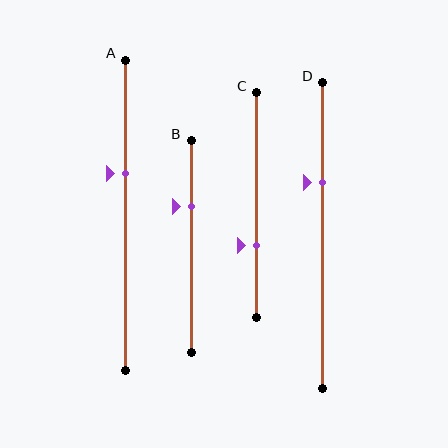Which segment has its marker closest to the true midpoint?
Segment A has its marker closest to the true midpoint.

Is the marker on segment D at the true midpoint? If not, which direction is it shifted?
No, the marker on segment D is shifted upward by about 17% of the segment length.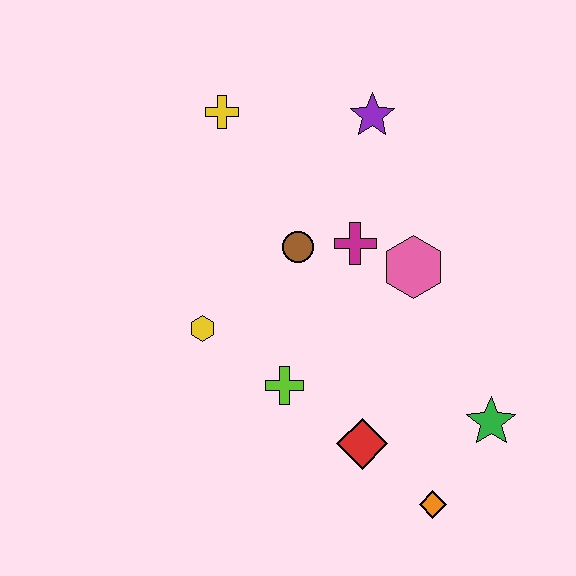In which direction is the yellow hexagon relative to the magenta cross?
The yellow hexagon is to the left of the magenta cross.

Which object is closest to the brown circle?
The magenta cross is closest to the brown circle.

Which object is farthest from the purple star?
The orange diamond is farthest from the purple star.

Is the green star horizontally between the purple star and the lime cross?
No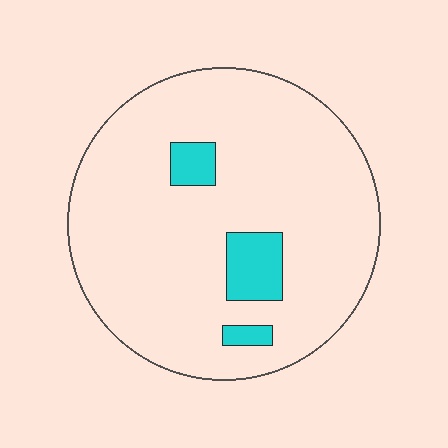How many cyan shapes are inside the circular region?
3.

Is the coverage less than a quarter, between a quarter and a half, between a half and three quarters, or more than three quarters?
Less than a quarter.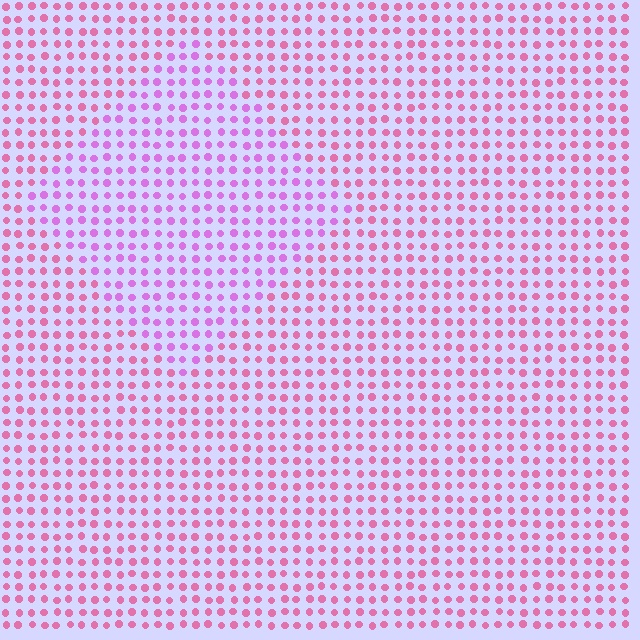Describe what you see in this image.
The image is filled with small pink elements in a uniform arrangement. A diamond-shaped region is visible where the elements are tinted to a slightly different hue, forming a subtle color boundary.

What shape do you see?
I see a diamond.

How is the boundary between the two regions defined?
The boundary is defined purely by a slight shift in hue (about 34 degrees). Spacing, size, and orientation are identical on both sides.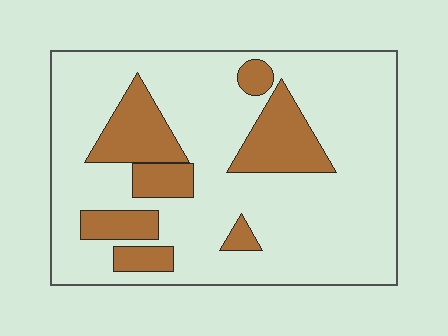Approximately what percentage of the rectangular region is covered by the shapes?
Approximately 20%.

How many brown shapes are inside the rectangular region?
7.